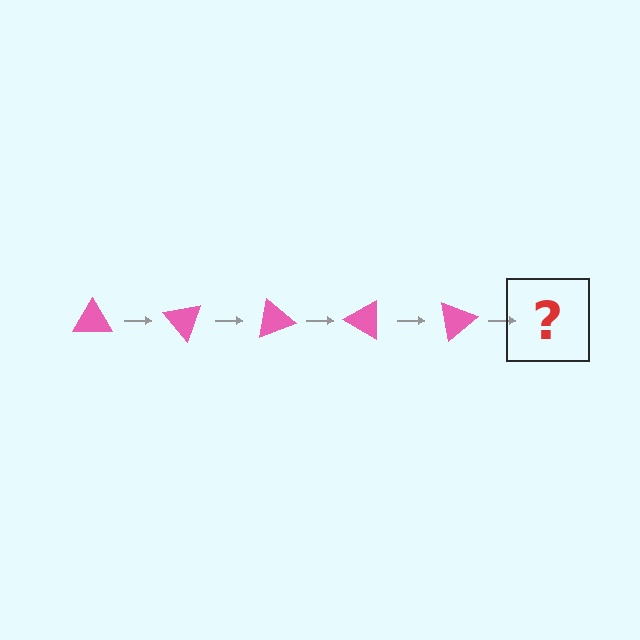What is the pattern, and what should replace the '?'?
The pattern is that the triangle rotates 50 degrees each step. The '?' should be a pink triangle rotated 250 degrees.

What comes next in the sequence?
The next element should be a pink triangle rotated 250 degrees.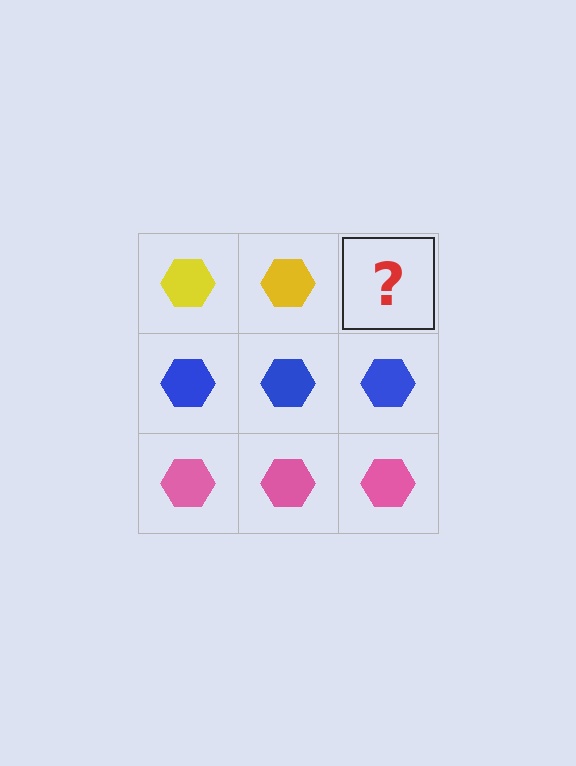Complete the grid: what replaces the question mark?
The question mark should be replaced with a yellow hexagon.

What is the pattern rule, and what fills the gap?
The rule is that each row has a consistent color. The gap should be filled with a yellow hexagon.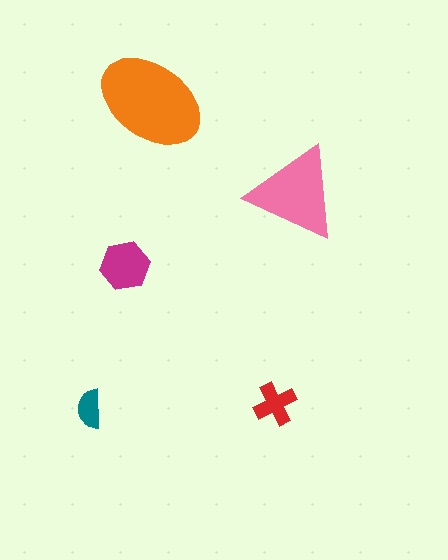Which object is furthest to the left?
The teal semicircle is leftmost.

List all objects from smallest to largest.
The teal semicircle, the red cross, the magenta hexagon, the pink triangle, the orange ellipse.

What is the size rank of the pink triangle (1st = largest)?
2nd.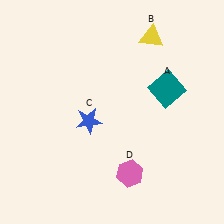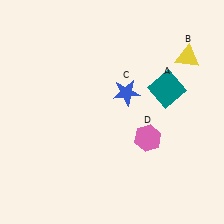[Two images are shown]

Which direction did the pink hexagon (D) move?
The pink hexagon (D) moved up.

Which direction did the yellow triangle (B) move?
The yellow triangle (B) moved right.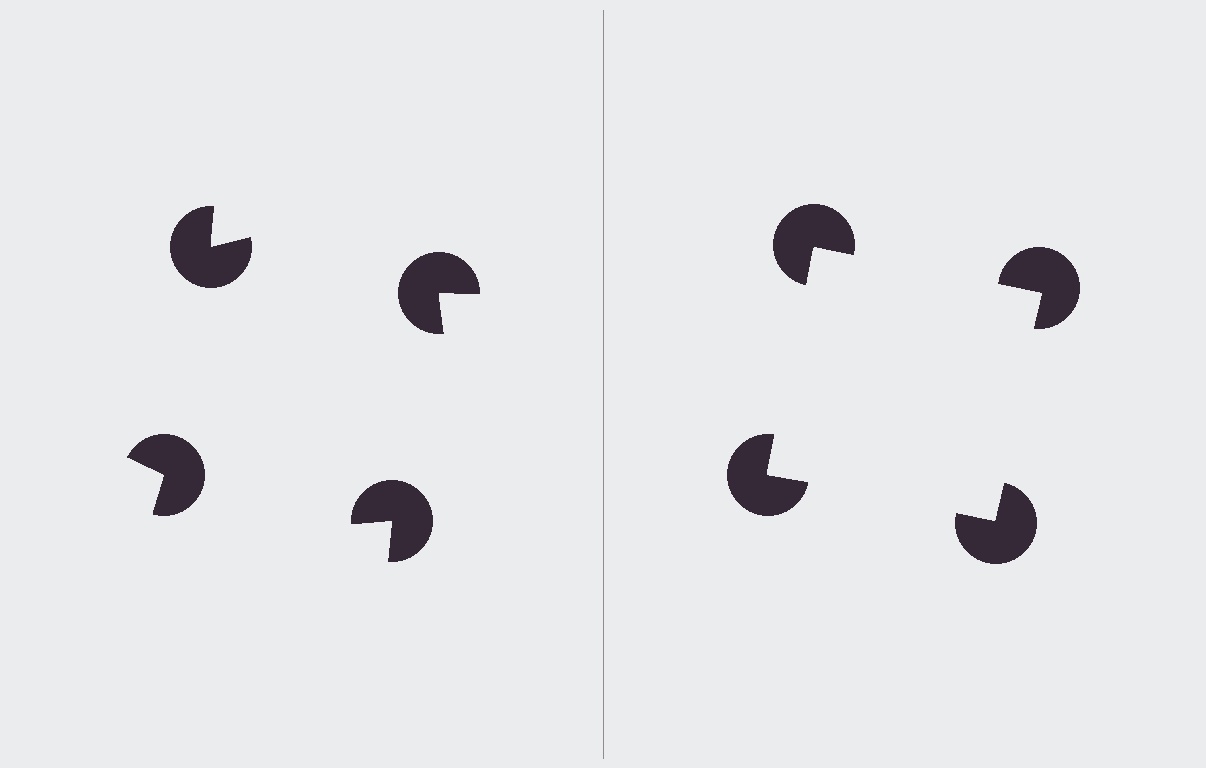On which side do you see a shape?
An illusory square appears on the right side. On the left side the wedge cuts are rotated, so no coherent shape forms.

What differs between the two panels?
The pac-man discs are positioned identically on both sides; only the wedge orientations differ. On the right they align to a square; on the left they are misaligned.